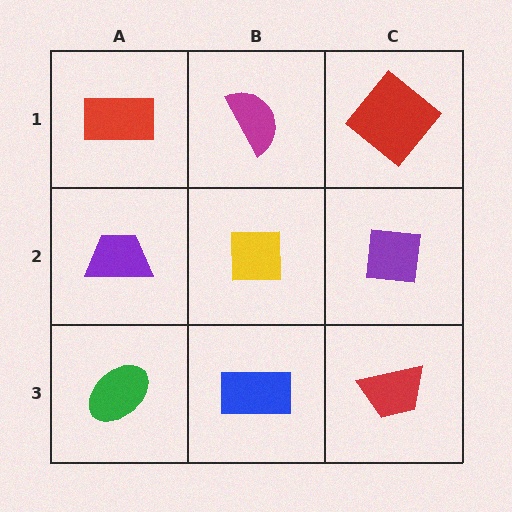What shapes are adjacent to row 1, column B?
A yellow square (row 2, column B), a red rectangle (row 1, column A), a red diamond (row 1, column C).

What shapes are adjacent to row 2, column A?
A red rectangle (row 1, column A), a green ellipse (row 3, column A), a yellow square (row 2, column B).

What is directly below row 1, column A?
A purple trapezoid.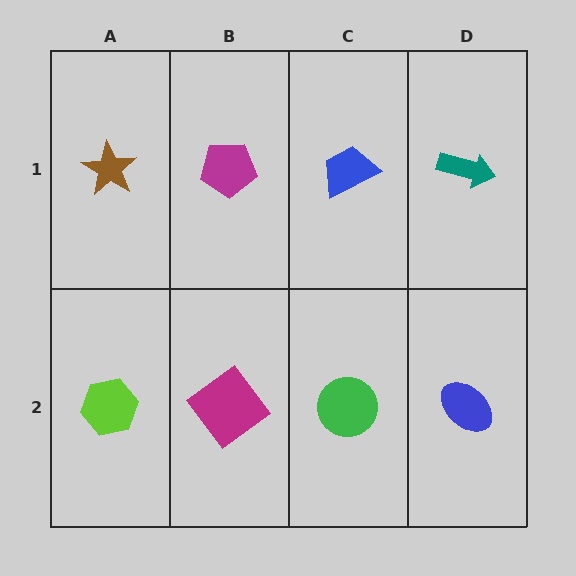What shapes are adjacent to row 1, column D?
A blue ellipse (row 2, column D), a blue trapezoid (row 1, column C).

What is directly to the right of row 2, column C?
A blue ellipse.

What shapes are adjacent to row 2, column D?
A teal arrow (row 1, column D), a green circle (row 2, column C).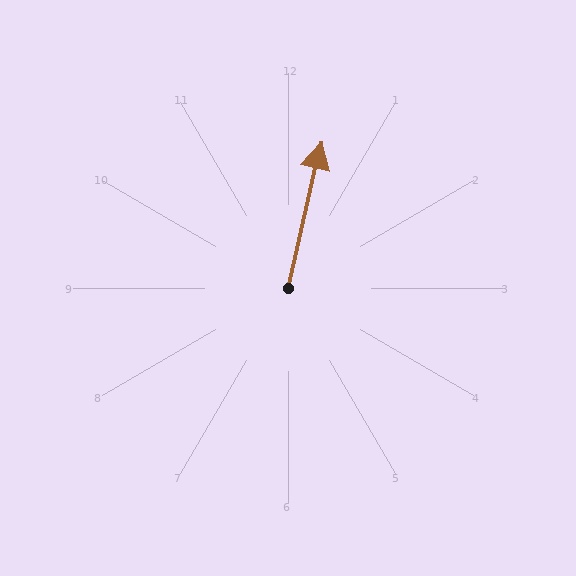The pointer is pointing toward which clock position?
Roughly 12 o'clock.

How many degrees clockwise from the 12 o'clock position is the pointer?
Approximately 13 degrees.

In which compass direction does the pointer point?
North.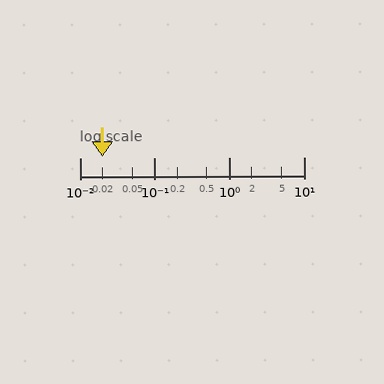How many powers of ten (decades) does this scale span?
The scale spans 3 decades, from 0.01 to 10.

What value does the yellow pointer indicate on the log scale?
The pointer indicates approximately 0.02.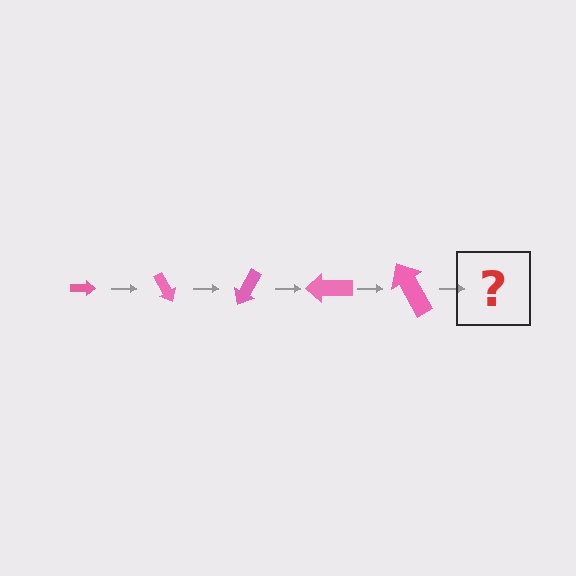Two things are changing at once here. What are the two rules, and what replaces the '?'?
The two rules are that the arrow grows larger each step and it rotates 60 degrees each step. The '?' should be an arrow, larger than the previous one and rotated 300 degrees from the start.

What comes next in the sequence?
The next element should be an arrow, larger than the previous one and rotated 300 degrees from the start.